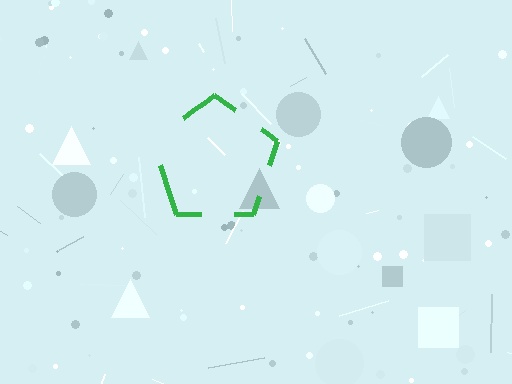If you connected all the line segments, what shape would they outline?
They would outline a pentagon.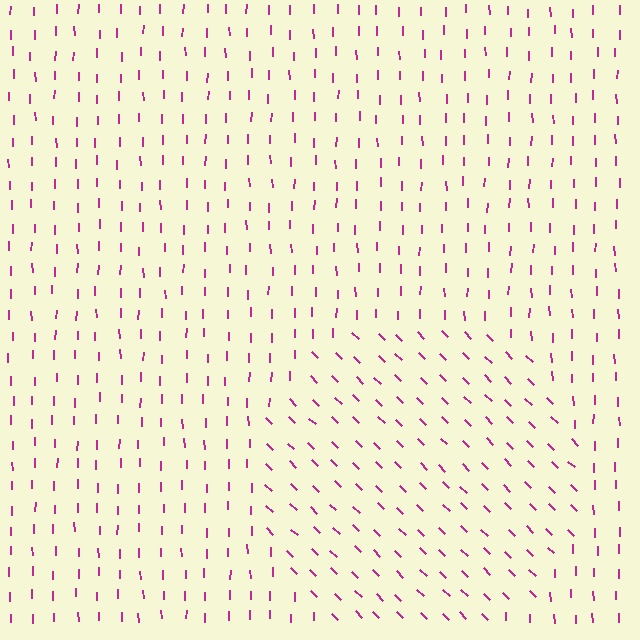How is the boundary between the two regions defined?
The boundary is defined purely by a change in line orientation (approximately 45 degrees difference). All lines are the same color and thickness.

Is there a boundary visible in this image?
Yes, there is a texture boundary formed by a change in line orientation.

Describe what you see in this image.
The image is filled with small magenta line segments. A circle region in the image has lines oriented differently from the surrounding lines, creating a visible texture boundary.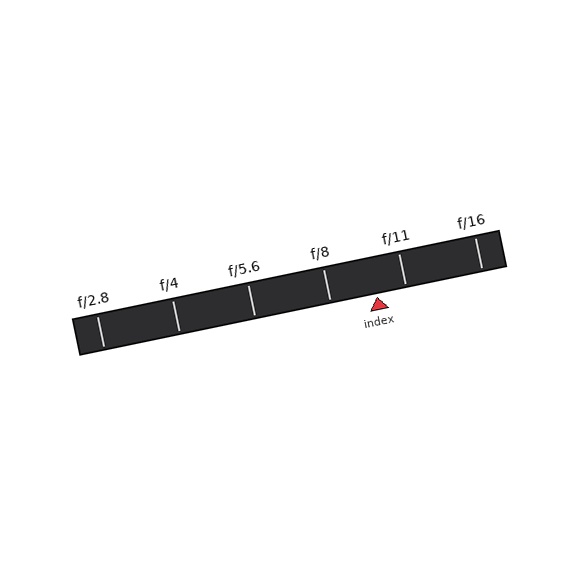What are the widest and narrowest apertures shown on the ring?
The widest aperture shown is f/2.8 and the narrowest is f/16.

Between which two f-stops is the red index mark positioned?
The index mark is between f/8 and f/11.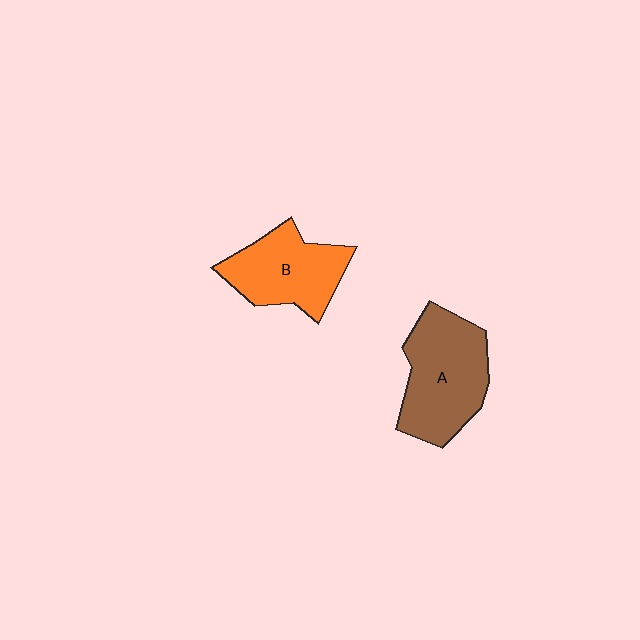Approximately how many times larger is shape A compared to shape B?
Approximately 1.2 times.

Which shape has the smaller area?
Shape B (orange).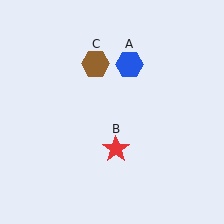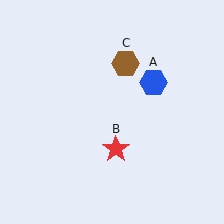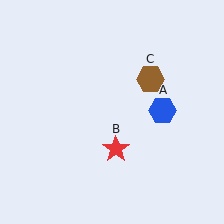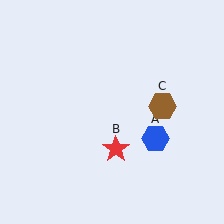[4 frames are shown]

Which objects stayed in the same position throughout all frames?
Red star (object B) remained stationary.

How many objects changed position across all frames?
2 objects changed position: blue hexagon (object A), brown hexagon (object C).